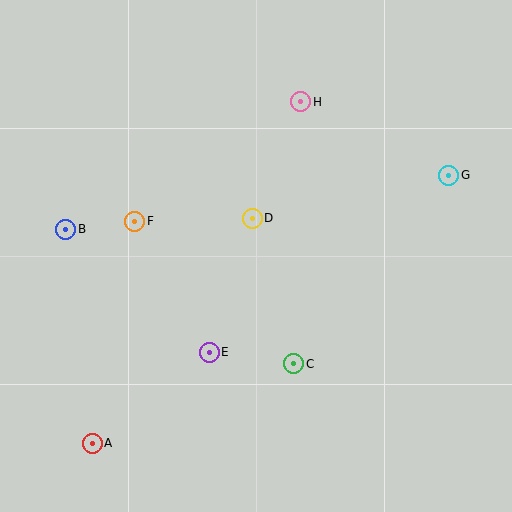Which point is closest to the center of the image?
Point D at (252, 218) is closest to the center.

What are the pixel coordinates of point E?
Point E is at (209, 352).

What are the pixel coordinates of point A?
Point A is at (92, 443).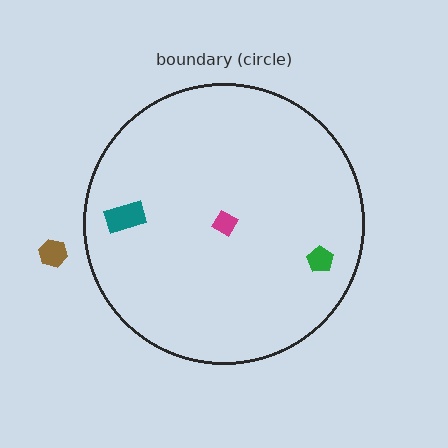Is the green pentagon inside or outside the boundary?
Inside.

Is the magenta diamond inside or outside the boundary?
Inside.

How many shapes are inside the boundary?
3 inside, 1 outside.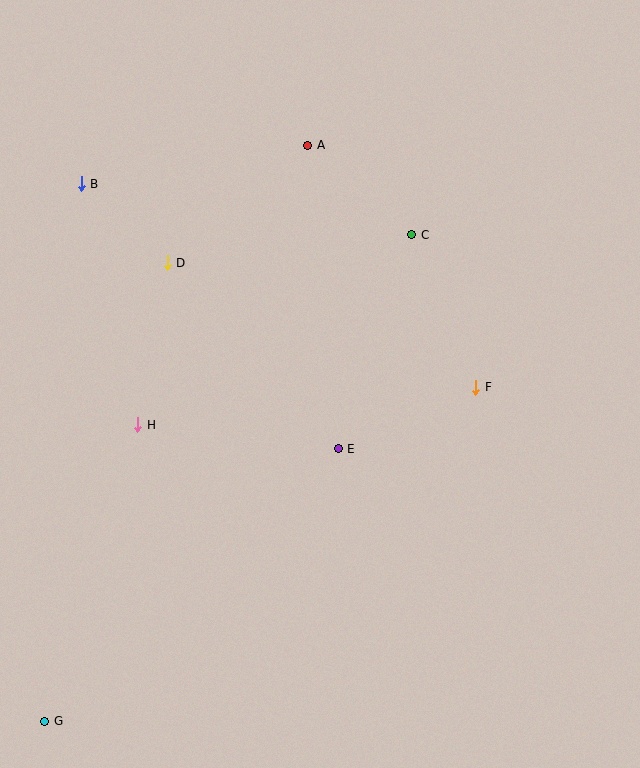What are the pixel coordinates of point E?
Point E is at (338, 449).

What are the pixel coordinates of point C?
Point C is at (412, 235).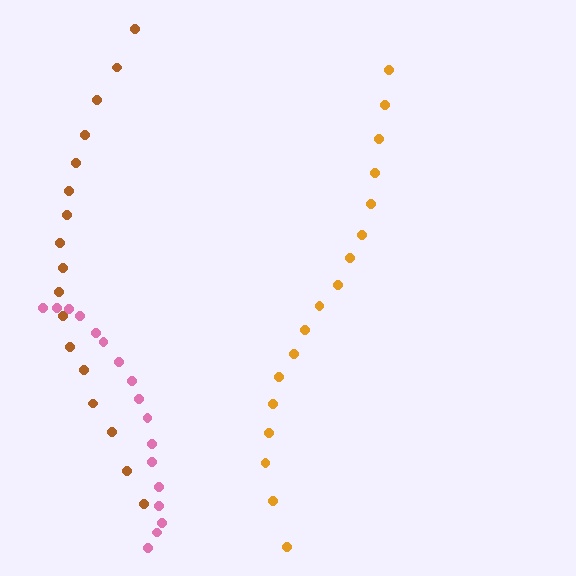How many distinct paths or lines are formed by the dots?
There are 3 distinct paths.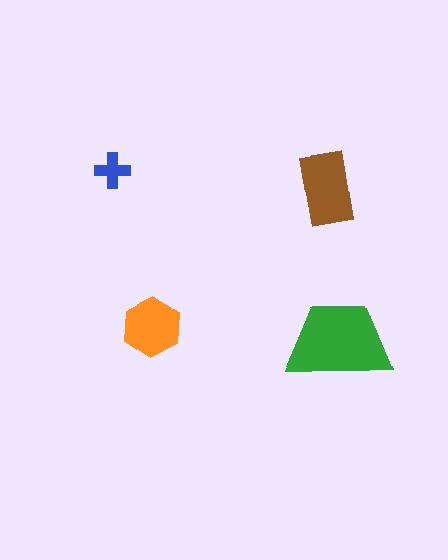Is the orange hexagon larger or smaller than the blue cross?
Larger.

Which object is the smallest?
The blue cross.